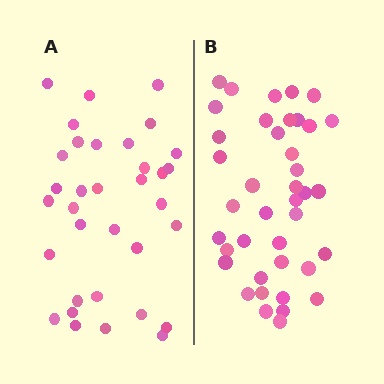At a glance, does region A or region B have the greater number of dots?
Region B (the right region) has more dots.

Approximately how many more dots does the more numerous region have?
Region B has about 6 more dots than region A.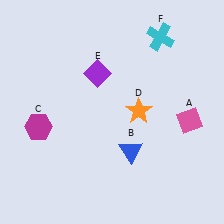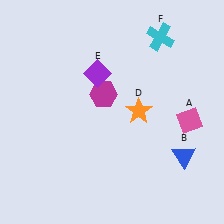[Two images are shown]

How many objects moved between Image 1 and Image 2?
2 objects moved between the two images.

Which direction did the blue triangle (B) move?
The blue triangle (B) moved right.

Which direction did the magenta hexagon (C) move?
The magenta hexagon (C) moved right.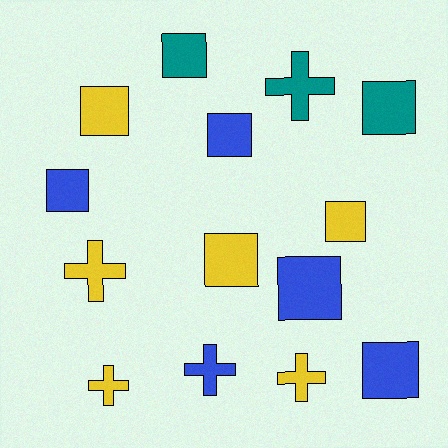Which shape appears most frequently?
Square, with 9 objects.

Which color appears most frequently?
Yellow, with 6 objects.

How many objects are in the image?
There are 14 objects.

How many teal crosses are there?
There is 1 teal cross.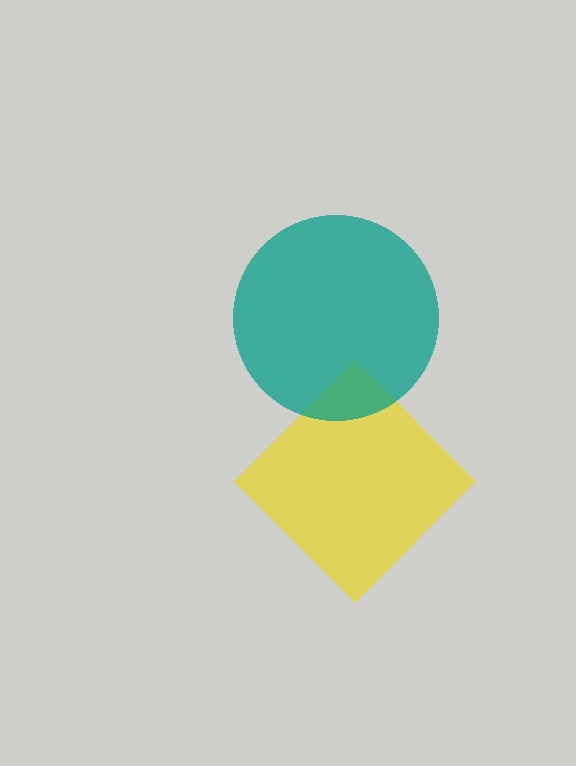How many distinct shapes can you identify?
There are 2 distinct shapes: a yellow diamond, a teal circle.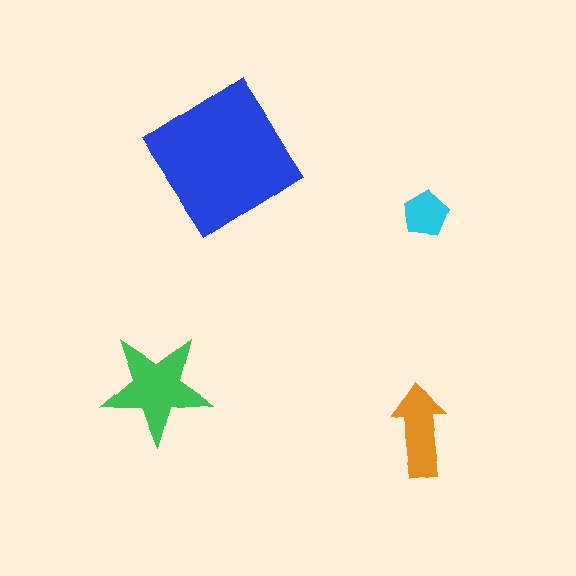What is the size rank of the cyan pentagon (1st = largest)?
4th.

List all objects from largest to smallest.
The blue diamond, the green star, the orange arrow, the cyan pentagon.